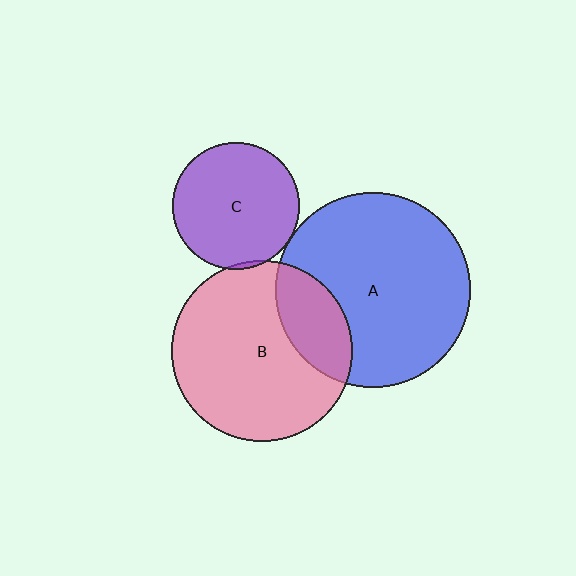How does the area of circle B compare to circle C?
Approximately 2.0 times.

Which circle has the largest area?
Circle A (blue).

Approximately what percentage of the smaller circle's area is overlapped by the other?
Approximately 5%.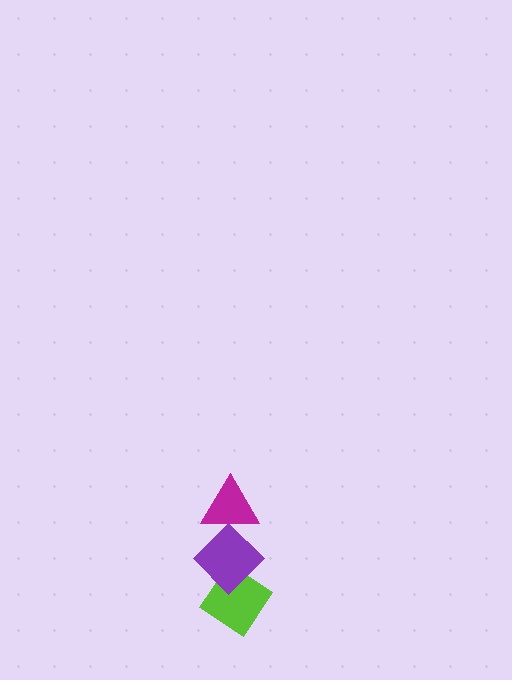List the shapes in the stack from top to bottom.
From top to bottom: the magenta triangle, the purple diamond, the lime diamond.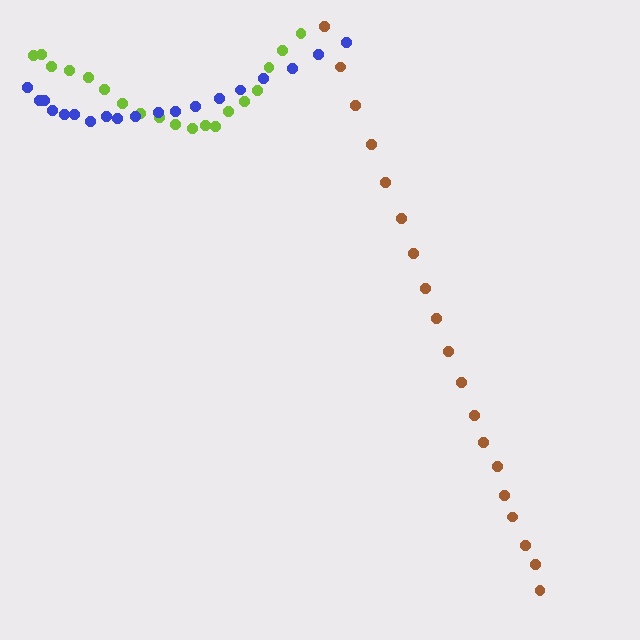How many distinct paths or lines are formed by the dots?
There are 3 distinct paths.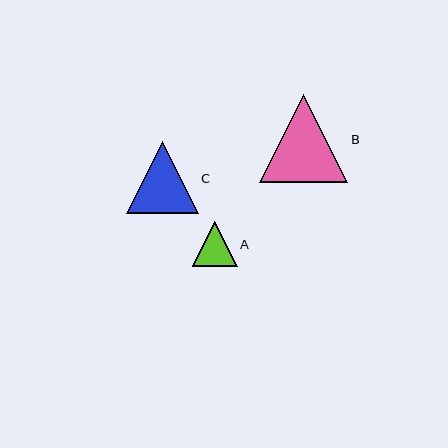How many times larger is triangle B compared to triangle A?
Triangle B is approximately 2.0 times the size of triangle A.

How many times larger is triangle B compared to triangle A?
Triangle B is approximately 2.0 times the size of triangle A.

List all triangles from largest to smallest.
From largest to smallest: B, C, A.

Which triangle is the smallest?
Triangle A is the smallest with a size of approximately 45 pixels.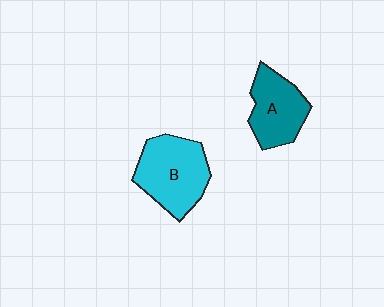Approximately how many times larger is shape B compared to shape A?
Approximately 1.3 times.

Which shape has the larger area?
Shape B (cyan).